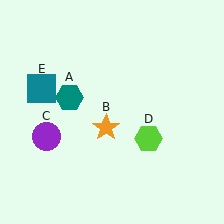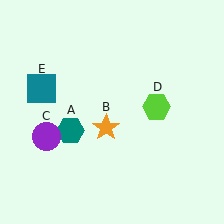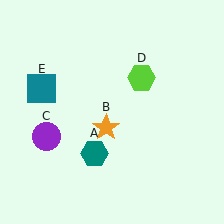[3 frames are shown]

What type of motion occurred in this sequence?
The teal hexagon (object A), lime hexagon (object D) rotated counterclockwise around the center of the scene.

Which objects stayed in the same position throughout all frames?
Orange star (object B) and purple circle (object C) and teal square (object E) remained stationary.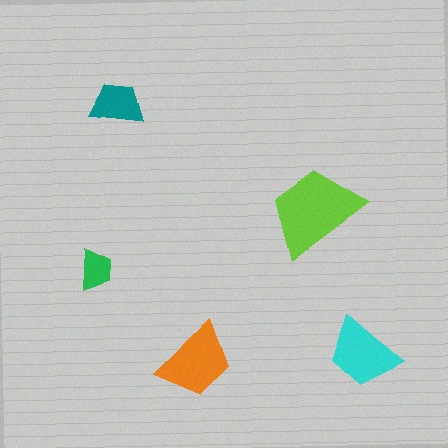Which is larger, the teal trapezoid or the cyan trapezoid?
The cyan one.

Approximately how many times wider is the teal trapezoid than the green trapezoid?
About 1.5 times wider.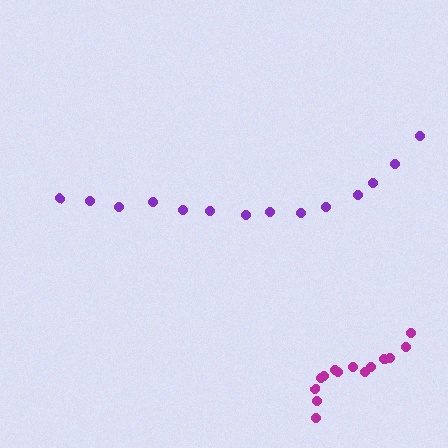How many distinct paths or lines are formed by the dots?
There are 2 distinct paths.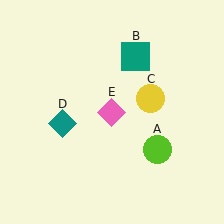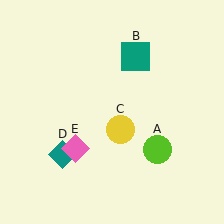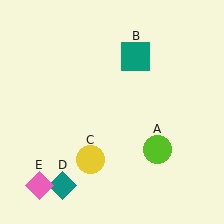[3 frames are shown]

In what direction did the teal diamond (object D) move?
The teal diamond (object D) moved down.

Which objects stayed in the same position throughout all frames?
Lime circle (object A) and teal square (object B) remained stationary.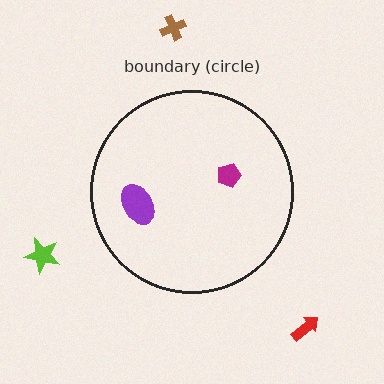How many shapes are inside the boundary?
2 inside, 3 outside.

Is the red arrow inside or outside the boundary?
Outside.